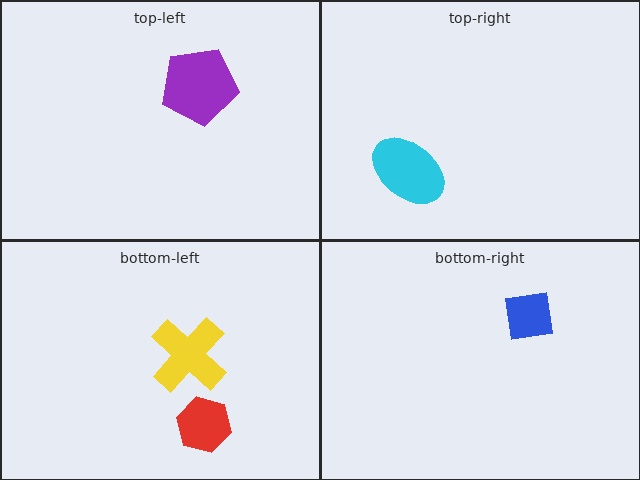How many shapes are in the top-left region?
1.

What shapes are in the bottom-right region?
The blue square.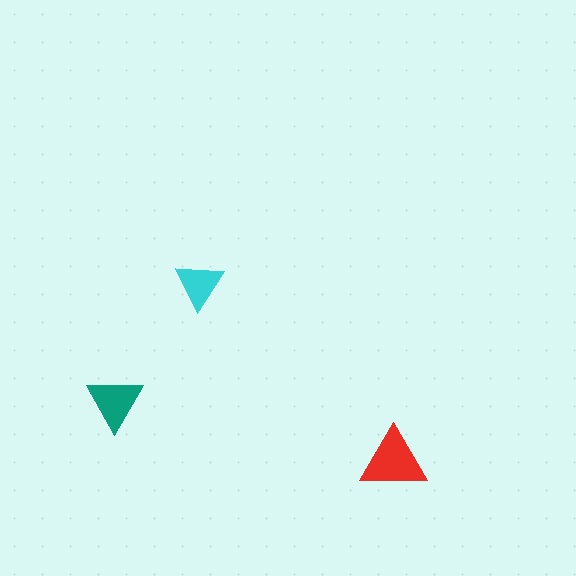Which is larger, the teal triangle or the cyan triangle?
The teal one.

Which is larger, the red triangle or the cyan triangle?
The red one.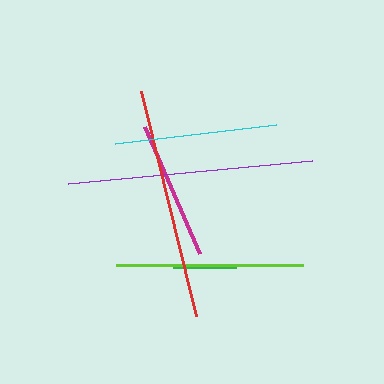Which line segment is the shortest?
The green line is the shortest at approximately 63 pixels.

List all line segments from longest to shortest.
From longest to shortest: purple, red, lime, cyan, magenta, green.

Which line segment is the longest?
The purple line is the longest at approximately 245 pixels.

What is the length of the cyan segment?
The cyan segment is approximately 162 pixels long.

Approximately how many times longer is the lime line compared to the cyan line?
The lime line is approximately 1.2 times the length of the cyan line.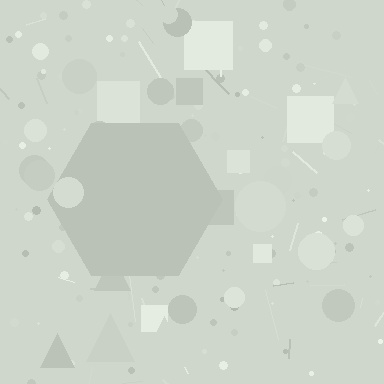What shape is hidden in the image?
A hexagon is hidden in the image.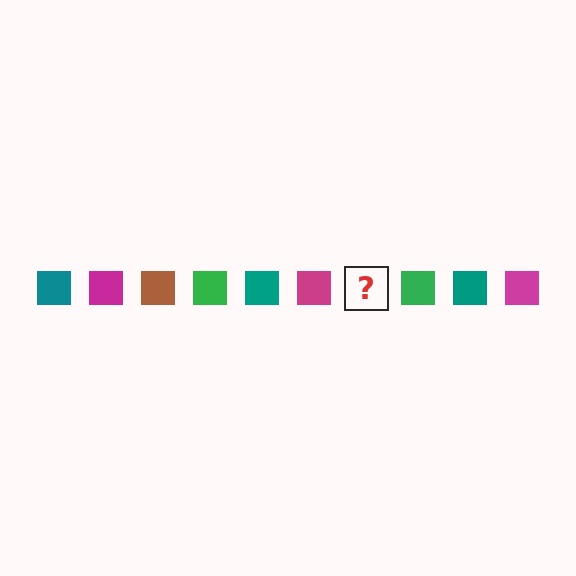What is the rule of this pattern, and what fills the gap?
The rule is that the pattern cycles through teal, magenta, brown, green squares. The gap should be filled with a brown square.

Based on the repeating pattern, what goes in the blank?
The blank should be a brown square.